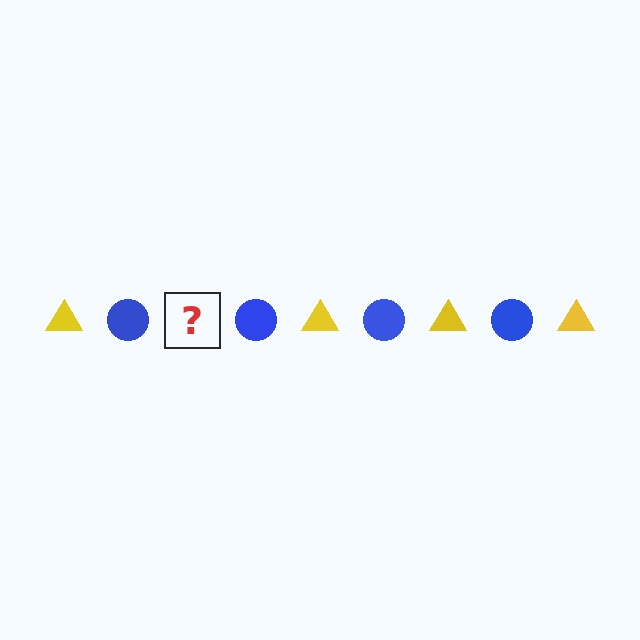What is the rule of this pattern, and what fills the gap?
The rule is that the pattern alternates between yellow triangle and blue circle. The gap should be filled with a yellow triangle.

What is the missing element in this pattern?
The missing element is a yellow triangle.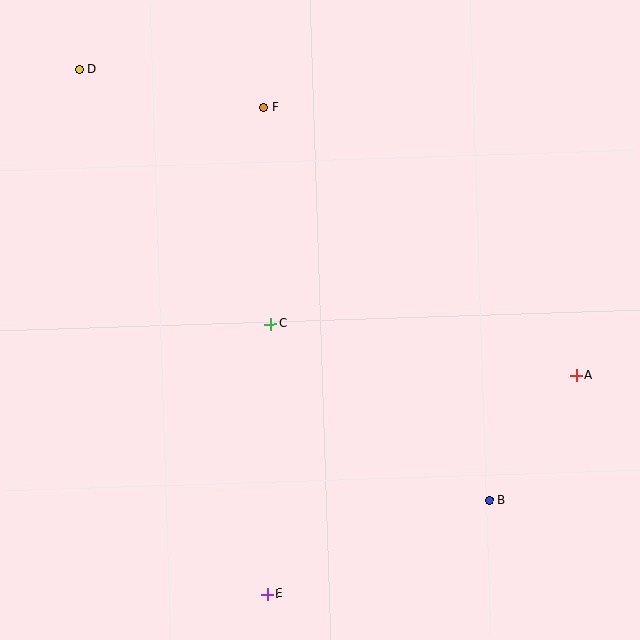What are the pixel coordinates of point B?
Point B is at (489, 500).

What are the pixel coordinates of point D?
Point D is at (79, 70).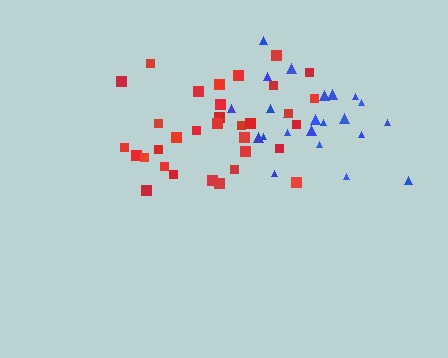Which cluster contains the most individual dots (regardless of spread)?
Red (33).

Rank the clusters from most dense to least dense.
blue, red.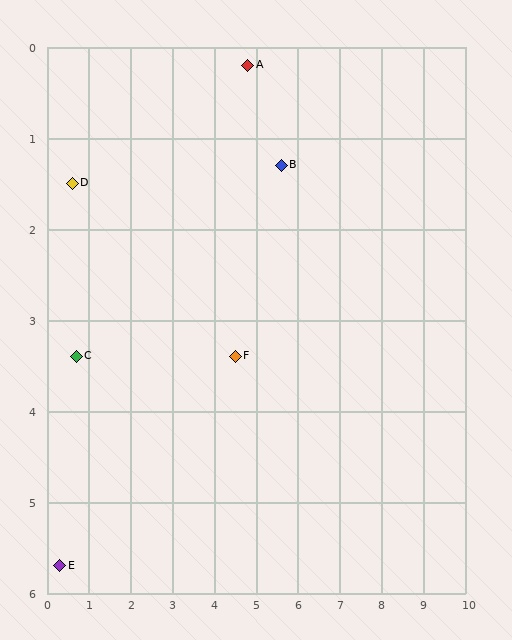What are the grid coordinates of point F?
Point F is at approximately (4.5, 3.4).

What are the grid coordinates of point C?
Point C is at approximately (0.7, 3.4).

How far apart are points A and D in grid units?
Points A and D are about 4.4 grid units apart.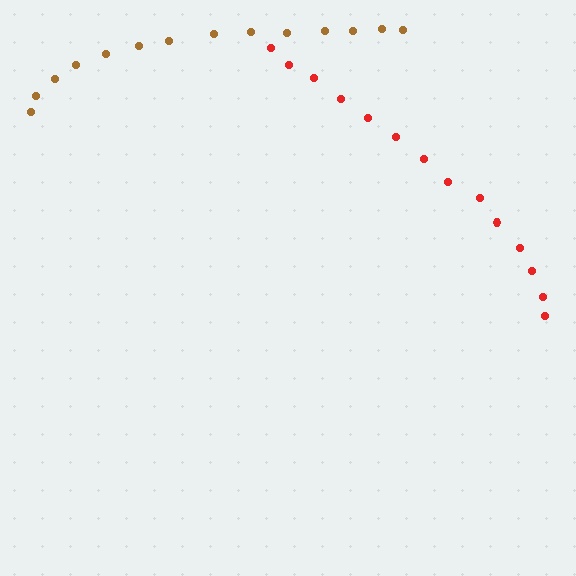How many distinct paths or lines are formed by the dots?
There are 2 distinct paths.